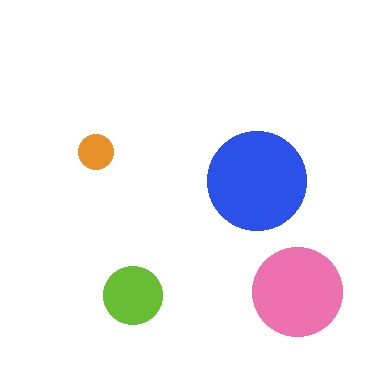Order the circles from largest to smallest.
the blue one, the pink one, the lime one, the orange one.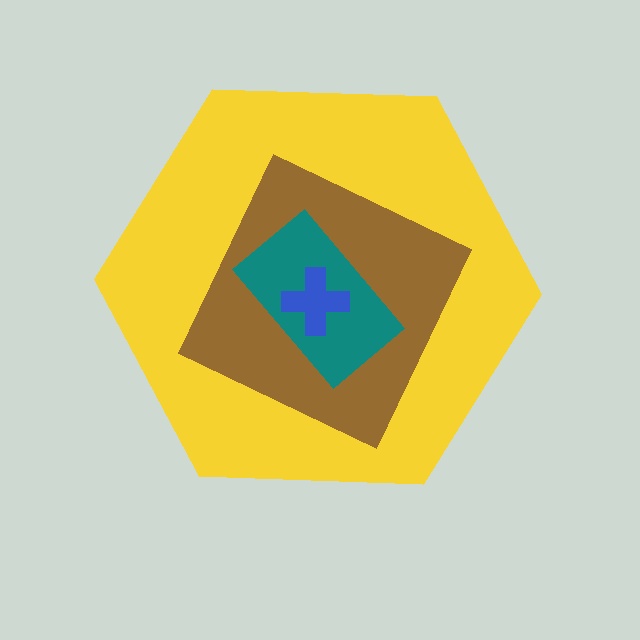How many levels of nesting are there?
4.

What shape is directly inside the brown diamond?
The teal rectangle.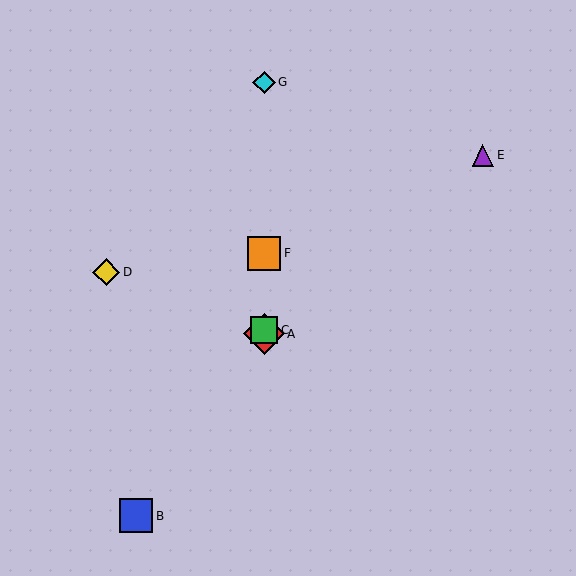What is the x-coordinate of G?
Object G is at x≈264.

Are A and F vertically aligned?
Yes, both are at x≈264.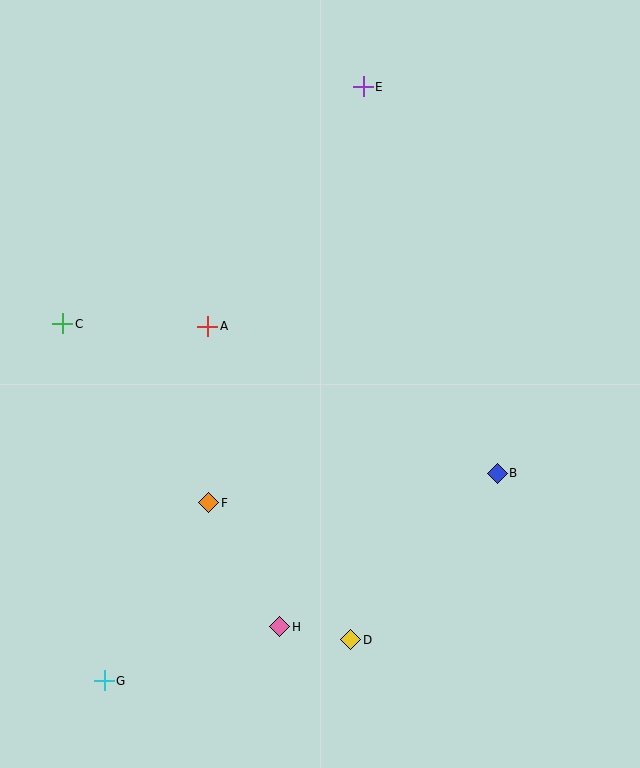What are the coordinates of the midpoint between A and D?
The midpoint between A and D is at (279, 483).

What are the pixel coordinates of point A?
Point A is at (208, 326).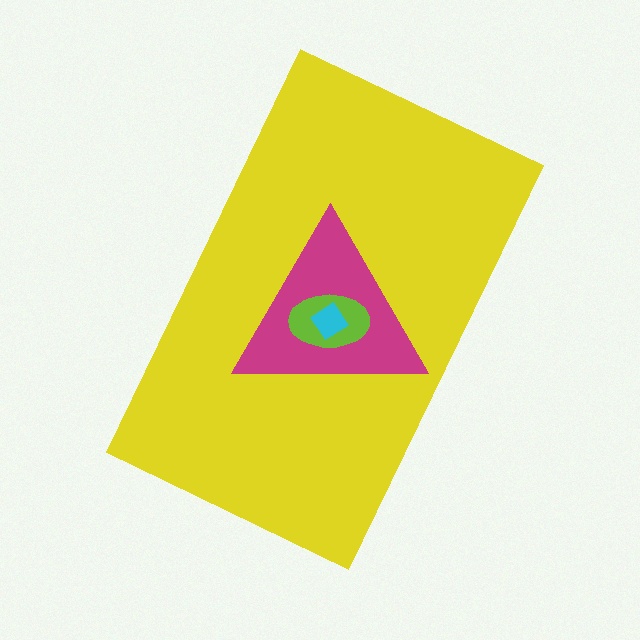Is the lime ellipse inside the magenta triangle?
Yes.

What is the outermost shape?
The yellow rectangle.